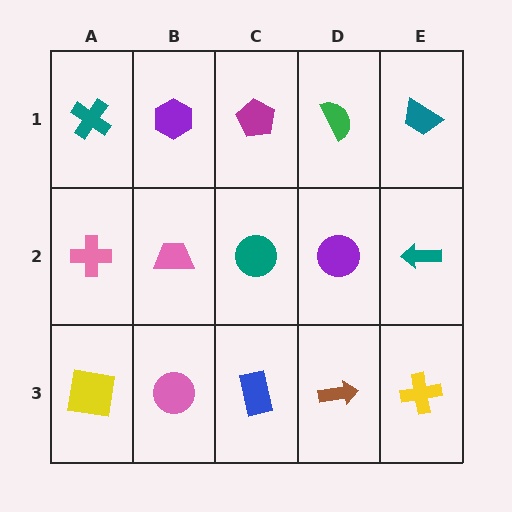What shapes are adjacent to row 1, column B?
A pink trapezoid (row 2, column B), a teal cross (row 1, column A), a magenta pentagon (row 1, column C).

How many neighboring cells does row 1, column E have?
2.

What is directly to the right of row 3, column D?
A yellow cross.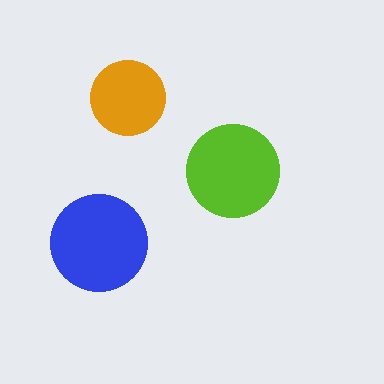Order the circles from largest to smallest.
the blue one, the lime one, the orange one.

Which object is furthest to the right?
The lime circle is rightmost.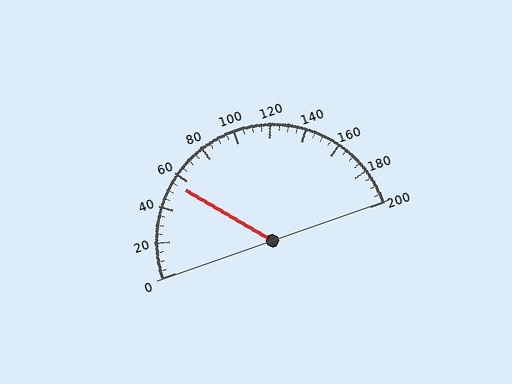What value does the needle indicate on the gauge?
The needle indicates approximately 55.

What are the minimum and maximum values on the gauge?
The gauge ranges from 0 to 200.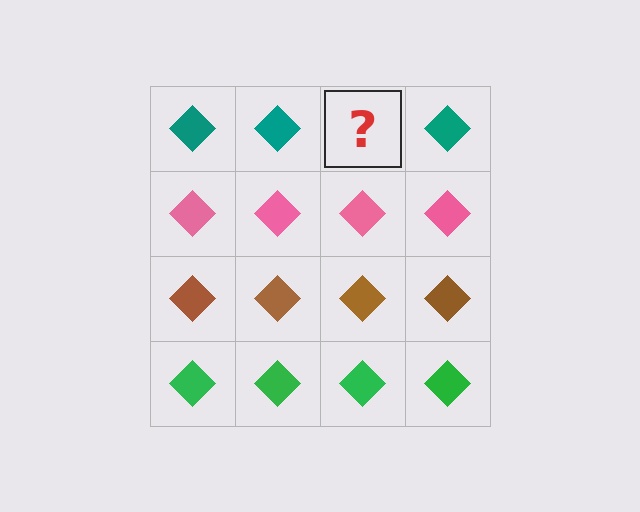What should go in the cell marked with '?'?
The missing cell should contain a teal diamond.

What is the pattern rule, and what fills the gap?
The rule is that each row has a consistent color. The gap should be filled with a teal diamond.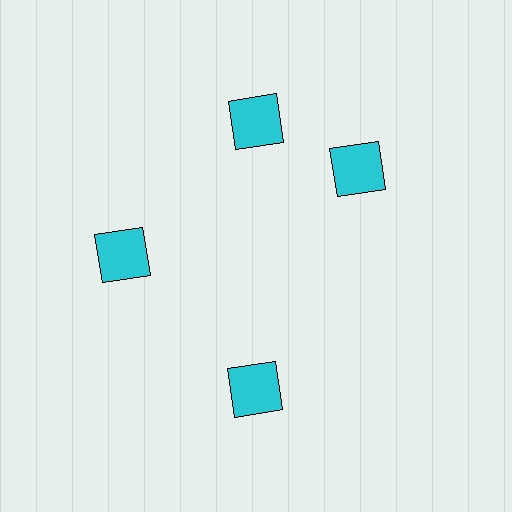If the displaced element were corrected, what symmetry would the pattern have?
It would have 4-fold rotational symmetry — the pattern would map onto itself every 90 degrees.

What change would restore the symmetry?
The symmetry would be restored by rotating it back into even spacing with its neighbors so that all 4 squares sit at equal angles and equal distance from the center.